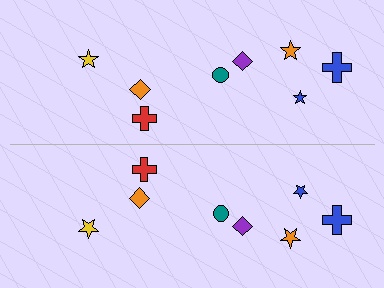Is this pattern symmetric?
Yes, this pattern has bilateral (reflection) symmetry.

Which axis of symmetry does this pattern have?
The pattern has a horizontal axis of symmetry running through the center of the image.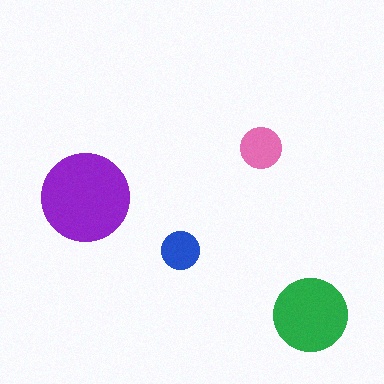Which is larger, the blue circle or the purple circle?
The purple one.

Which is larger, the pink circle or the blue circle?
The pink one.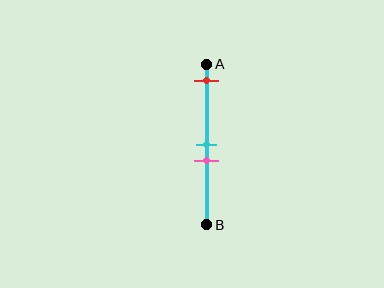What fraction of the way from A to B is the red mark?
The red mark is approximately 10% (0.1) of the way from A to B.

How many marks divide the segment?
There are 3 marks dividing the segment.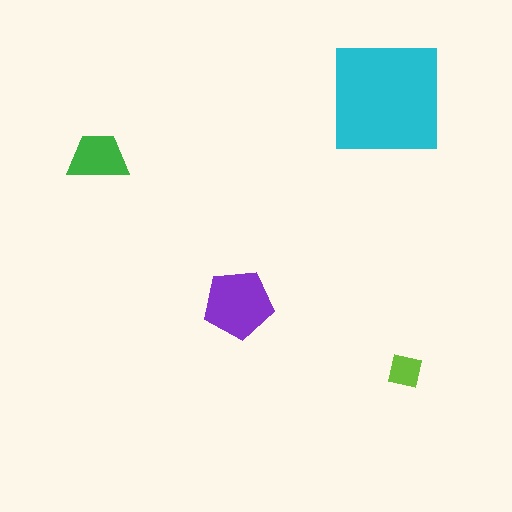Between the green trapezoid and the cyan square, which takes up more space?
The cyan square.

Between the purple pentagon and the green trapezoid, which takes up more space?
The purple pentagon.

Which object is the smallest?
The lime square.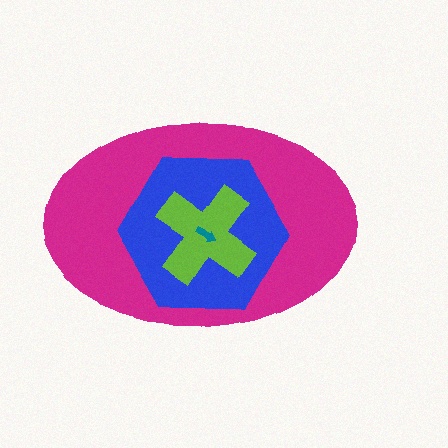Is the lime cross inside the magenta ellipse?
Yes.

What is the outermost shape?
The magenta ellipse.